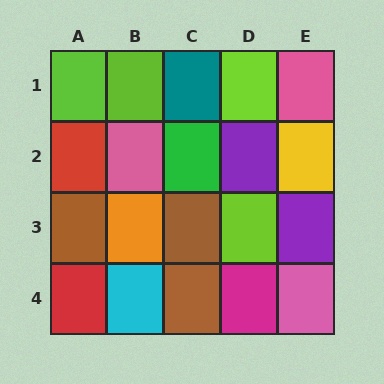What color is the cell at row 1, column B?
Lime.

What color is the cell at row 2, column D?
Purple.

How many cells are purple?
2 cells are purple.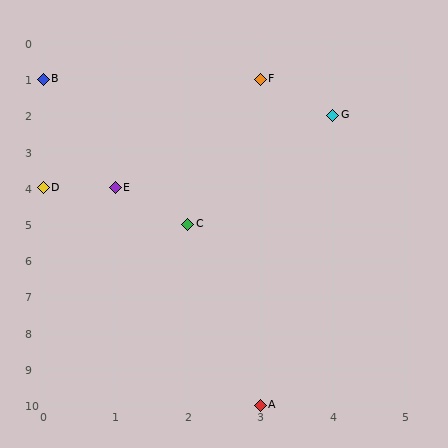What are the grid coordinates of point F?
Point F is at grid coordinates (3, 1).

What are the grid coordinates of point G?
Point G is at grid coordinates (4, 2).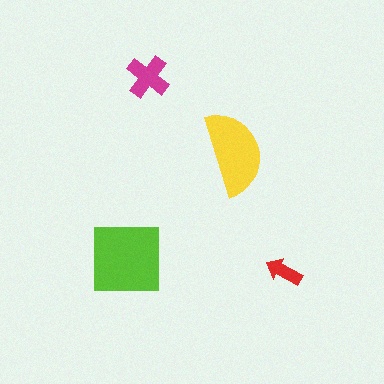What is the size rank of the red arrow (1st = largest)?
4th.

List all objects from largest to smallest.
The lime square, the yellow semicircle, the magenta cross, the red arrow.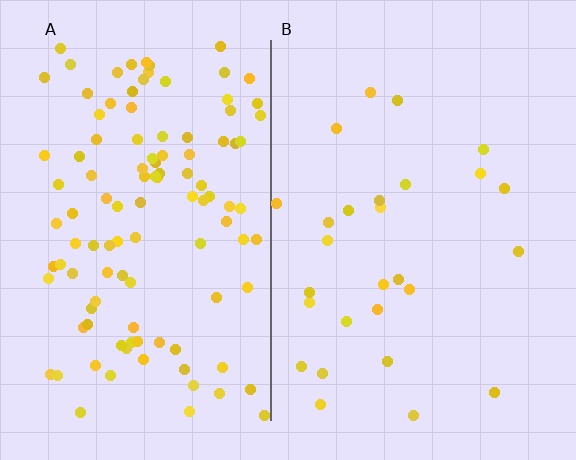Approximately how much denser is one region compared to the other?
Approximately 4.1× — region A over region B.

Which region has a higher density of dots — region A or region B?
A (the left).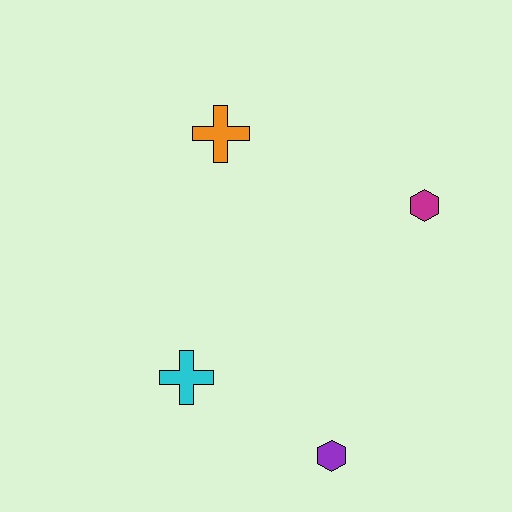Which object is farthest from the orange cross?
The purple hexagon is farthest from the orange cross.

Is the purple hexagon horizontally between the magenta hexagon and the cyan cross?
Yes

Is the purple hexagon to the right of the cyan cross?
Yes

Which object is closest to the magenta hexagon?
The orange cross is closest to the magenta hexagon.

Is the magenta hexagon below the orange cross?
Yes